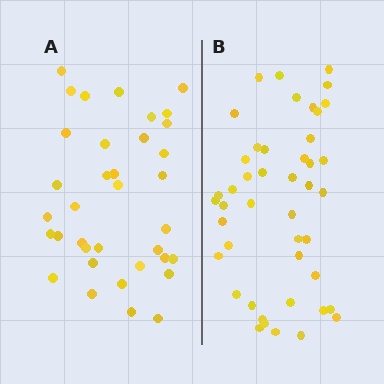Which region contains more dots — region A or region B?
Region B (the right region) has more dots.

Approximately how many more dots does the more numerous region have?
Region B has roughly 8 or so more dots than region A.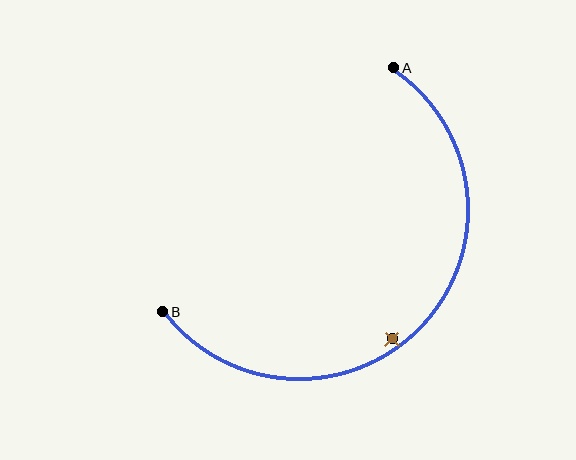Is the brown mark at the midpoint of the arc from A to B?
No — the brown mark does not lie on the arc at all. It sits slightly inside the curve.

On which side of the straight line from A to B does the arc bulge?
The arc bulges below and to the right of the straight line connecting A and B.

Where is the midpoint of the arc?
The arc midpoint is the point on the curve farthest from the straight line joining A and B. It sits below and to the right of that line.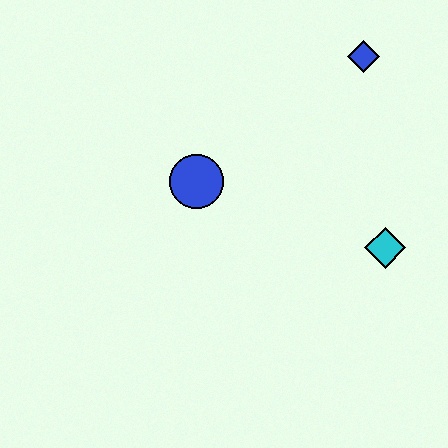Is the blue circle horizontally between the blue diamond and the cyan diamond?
No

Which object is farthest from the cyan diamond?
The blue circle is farthest from the cyan diamond.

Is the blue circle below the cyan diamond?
No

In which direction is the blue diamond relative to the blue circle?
The blue diamond is to the right of the blue circle.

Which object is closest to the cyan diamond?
The blue diamond is closest to the cyan diamond.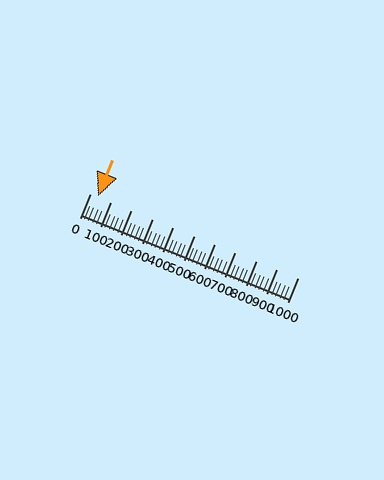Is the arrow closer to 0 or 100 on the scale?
The arrow is closer to 0.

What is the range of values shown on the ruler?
The ruler shows values from 0 to 1000.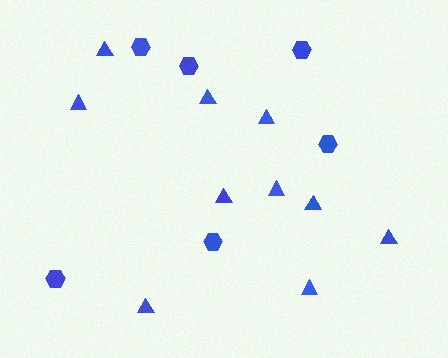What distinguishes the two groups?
There are 2 groups: one group of hexagons (6) and one group of triangles (10).